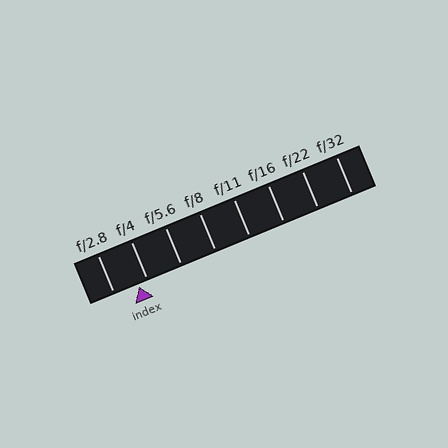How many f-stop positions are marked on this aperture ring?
There are 8 f-stop positions marked.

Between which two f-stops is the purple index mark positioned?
The index mark is between f/2.8 and f/4.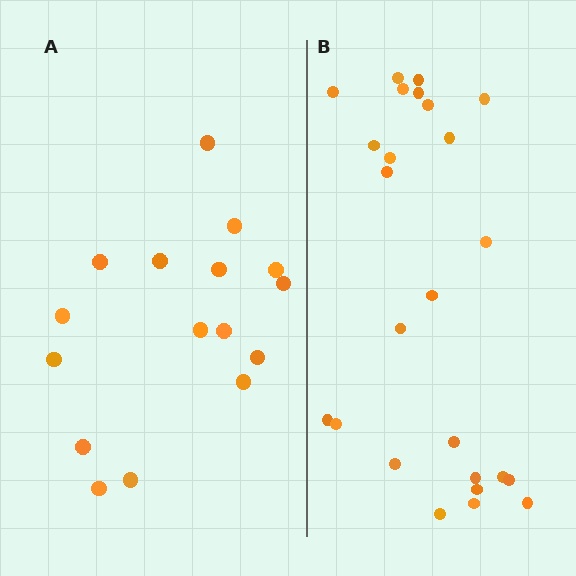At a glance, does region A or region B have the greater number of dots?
Region B (the right region) has more dots.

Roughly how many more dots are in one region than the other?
Region B has roughly 8 or so more dots than region A.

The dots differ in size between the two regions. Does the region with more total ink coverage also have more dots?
No. Region A has more total ink coverage because its dots are larger, but region B actually contains more individual dots. Total area can be misleading — the number of items is what matters here.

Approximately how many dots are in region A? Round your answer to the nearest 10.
About 20 dots. (The exact count is 16, which rounds to 20.)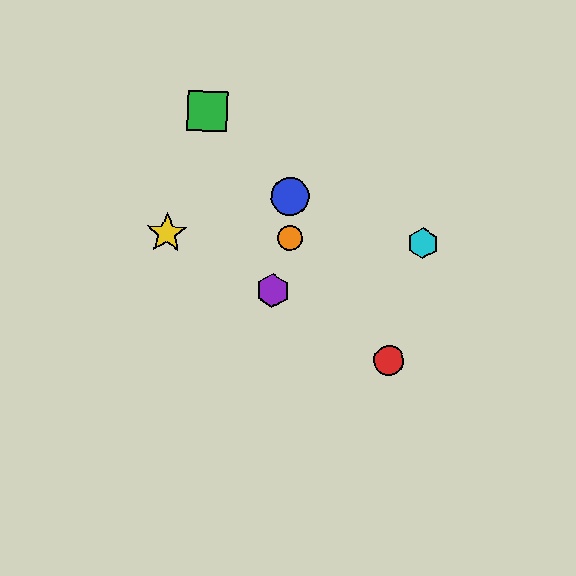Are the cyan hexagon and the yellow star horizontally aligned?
Yes, both are at y≈243.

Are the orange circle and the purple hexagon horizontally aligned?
No, the orange circle is at y≈238 and the purple hexagon is at y≈291.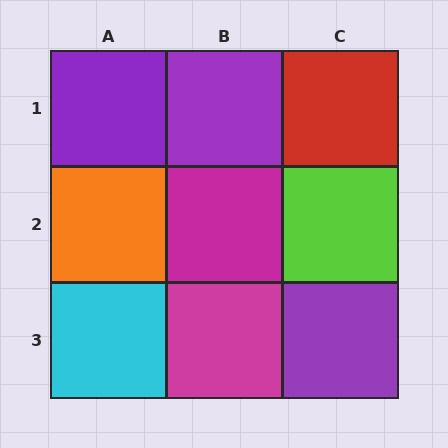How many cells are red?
1 cell is red.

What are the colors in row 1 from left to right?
Purple, purple, red.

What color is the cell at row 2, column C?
Lime.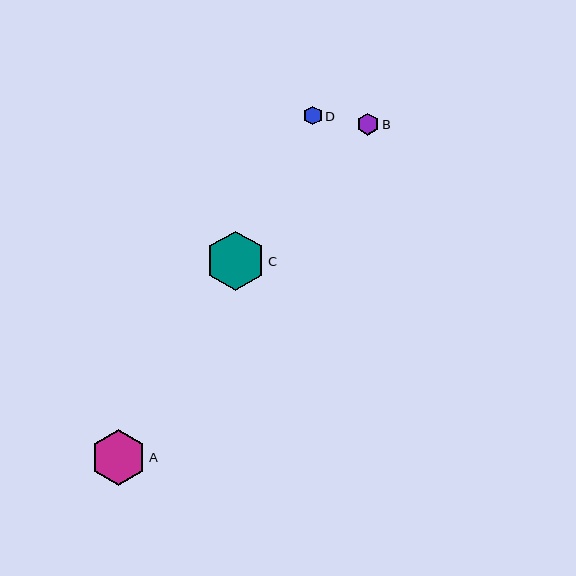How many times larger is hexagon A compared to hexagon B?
Hexagon A is approximately 2.5 times the size of hexagon B.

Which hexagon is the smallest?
Hexagon D is the smallest with a size of approximately 19 pixels.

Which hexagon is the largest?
Hexagon C is the largest with a size of approximately 59 pixels.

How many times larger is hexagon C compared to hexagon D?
Hexagon C is approximately 3.2 times the size of hexagon D.